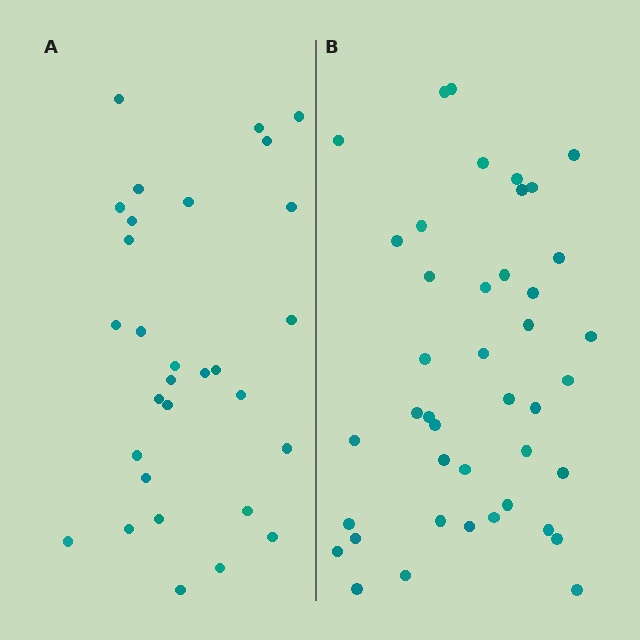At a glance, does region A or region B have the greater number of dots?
Region B (the right region) has more dots.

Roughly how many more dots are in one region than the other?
Region B has roughly 12 or so more dots than region A.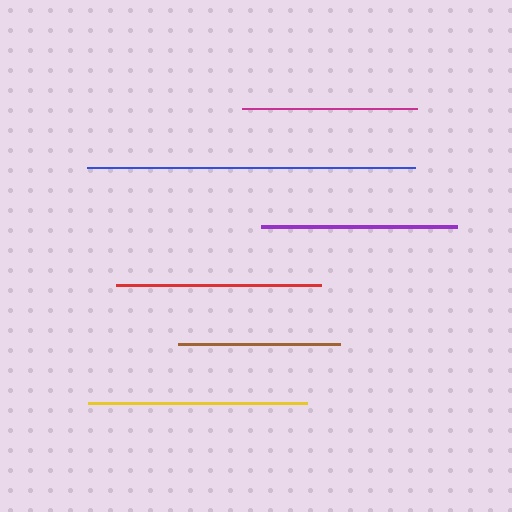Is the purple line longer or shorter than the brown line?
The purple line is longer than the brown line.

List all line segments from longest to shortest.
From longest to shortest: blue, yellow, red, purple, magenta, brown.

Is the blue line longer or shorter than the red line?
The blue line is longer than the red line.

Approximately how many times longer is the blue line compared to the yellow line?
The blue line is approximately 1.5 times the length of the yellow line.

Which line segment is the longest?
The blue line is the longest at approximately 328 pixels.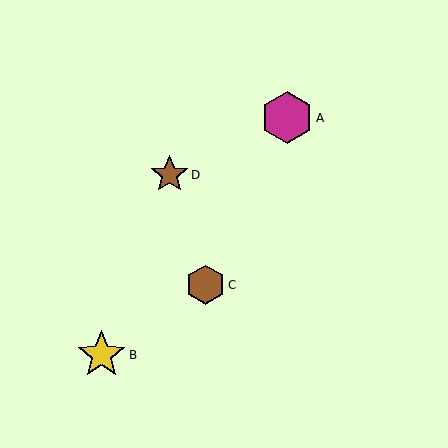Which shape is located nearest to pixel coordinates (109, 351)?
The yellow star (labeled B) at (102, 355) is nearest to that location.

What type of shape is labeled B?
Shape B is a yellow star.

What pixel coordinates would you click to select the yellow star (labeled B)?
Click at (102, 355) to select the yellow star B.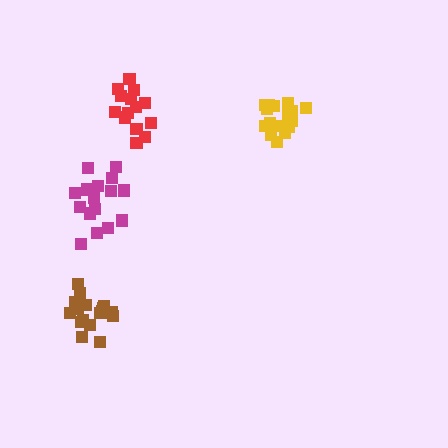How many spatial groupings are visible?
There are 4 spatial groupings.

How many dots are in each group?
Group 1: 14 dots, Group 2: 16 dots, Group 3: 19 dots, Group 4: 19 dots (68 total).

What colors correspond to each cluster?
The clusters are colored: red, magenta, yellow, brown.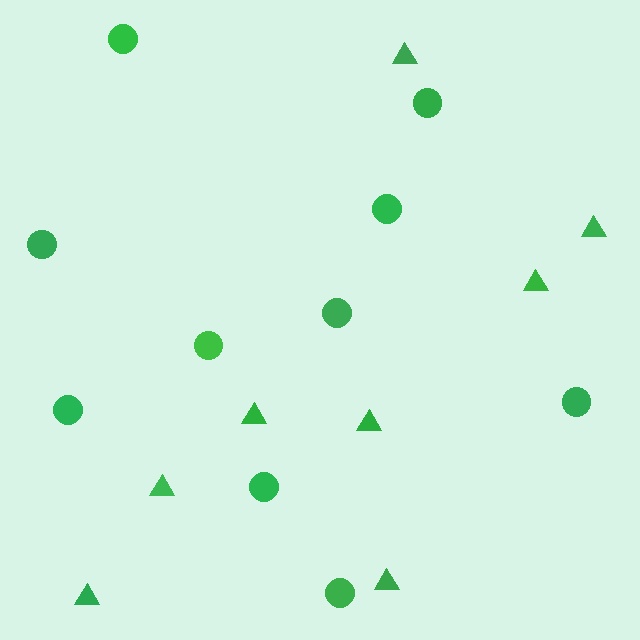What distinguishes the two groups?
There are 2 groups: one group of triangles (8) and one group of circles (10).